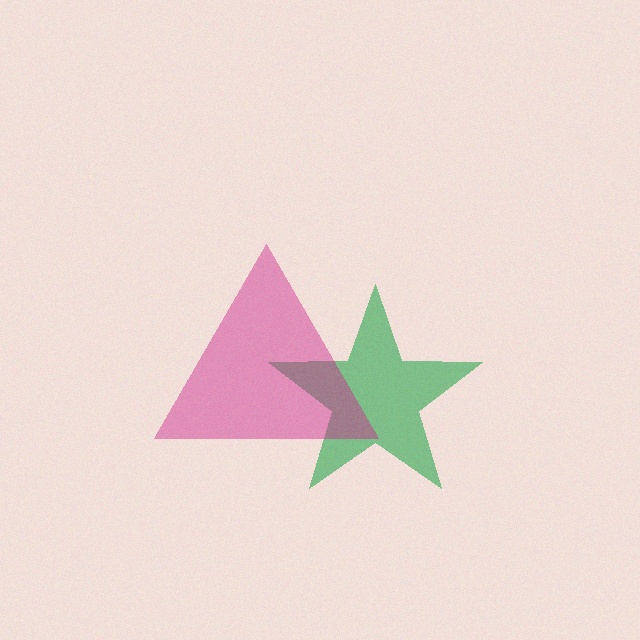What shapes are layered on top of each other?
The layered shapes are: a green star, a magenta triangle.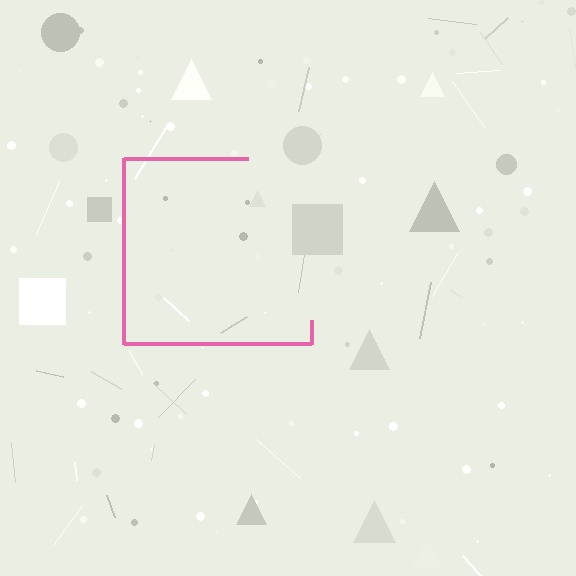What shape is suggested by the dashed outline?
The dashed outline suggests a square.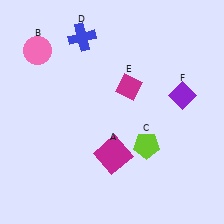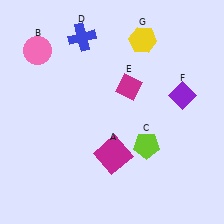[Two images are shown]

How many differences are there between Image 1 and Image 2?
There is 1 difference between the two images.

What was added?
A yellow hexagon (G) was added in Image 2.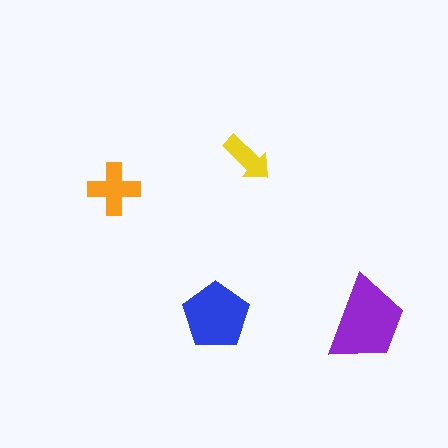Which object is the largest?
The purple trapezoid.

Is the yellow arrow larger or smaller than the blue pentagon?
Smaller.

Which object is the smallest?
The yellow arrow.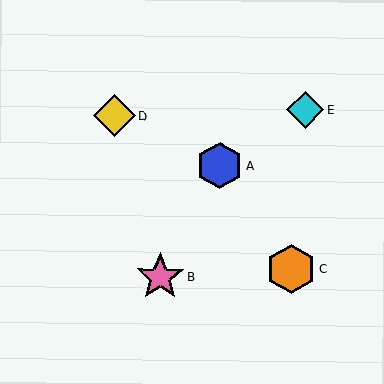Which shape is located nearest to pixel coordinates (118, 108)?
The yellow diamond (labeled D) at (114, 116) is nearest to that location.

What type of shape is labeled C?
Shape C is an orange hexagon.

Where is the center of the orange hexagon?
The center of the orange hexagon is at (291, 269).